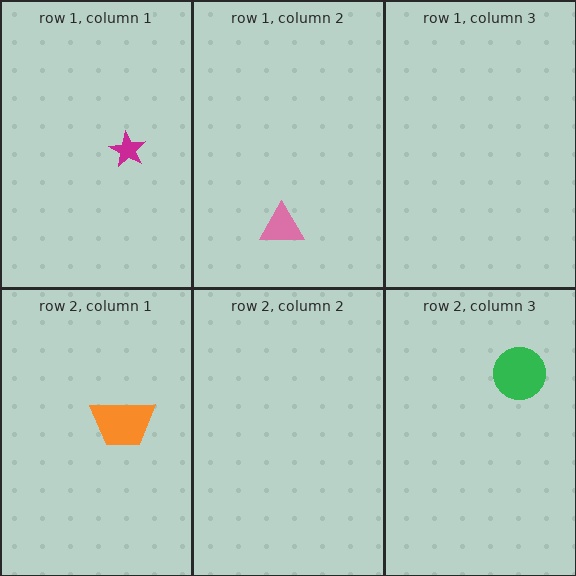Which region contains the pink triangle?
The row 1, column 2 region.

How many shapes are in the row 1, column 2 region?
1.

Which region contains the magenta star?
The row 1, column 1 region.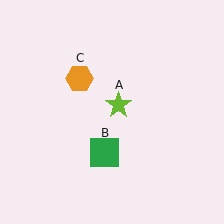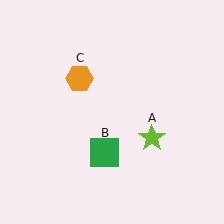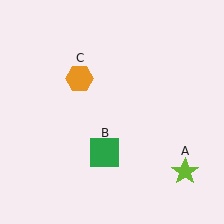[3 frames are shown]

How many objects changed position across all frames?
1 object changed position: lime star (object A).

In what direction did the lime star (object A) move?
The lime star (object A) moved down and to the right.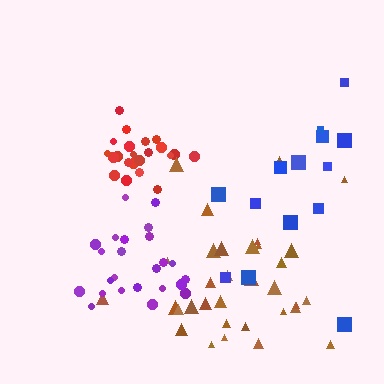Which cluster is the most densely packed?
Red.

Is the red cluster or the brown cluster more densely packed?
Red.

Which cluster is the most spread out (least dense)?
Blue.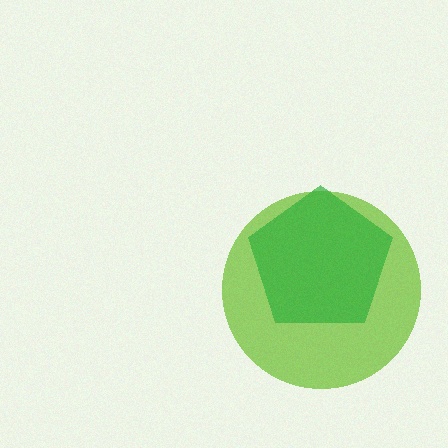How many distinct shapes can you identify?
There are 2 distinct shapes: a lime circle, a green pentagon.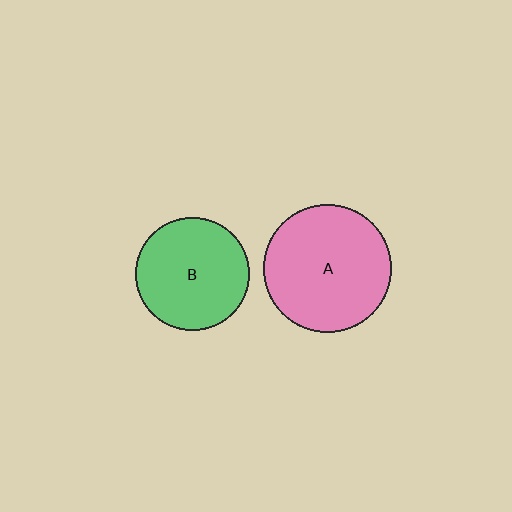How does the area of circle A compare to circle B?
Approximately 1.3 times.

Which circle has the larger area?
Circle A (pink).